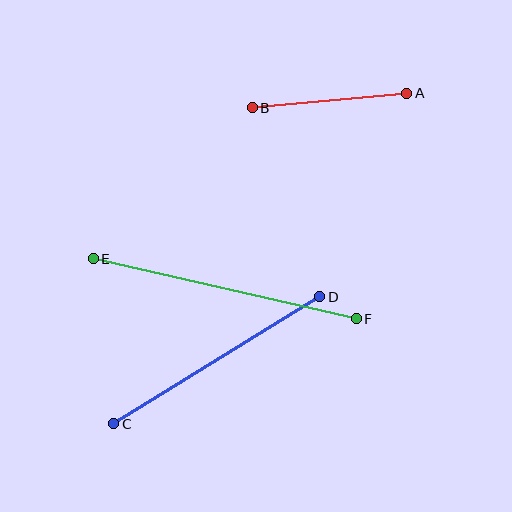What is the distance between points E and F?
The distance is approximately 270 pixels.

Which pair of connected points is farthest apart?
Points E and F are farthest apart.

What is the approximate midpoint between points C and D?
The midpoint is at approximately (217, 360) pixels.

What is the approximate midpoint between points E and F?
The midpoint is at approximately (225, 289) pixels.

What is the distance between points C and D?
The distance is approximately 242 pixels.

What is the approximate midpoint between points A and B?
The midpoint is at approximately (330, 101) pixels.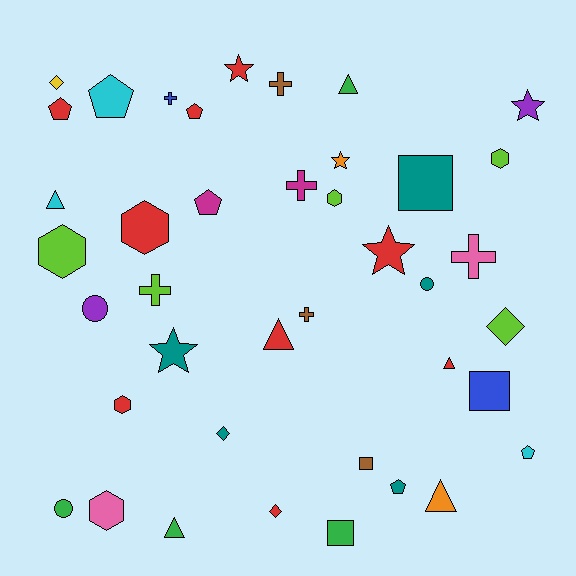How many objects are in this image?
There are 40 objects.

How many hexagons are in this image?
There are 6 hexagons.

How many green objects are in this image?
There are 4 green objects.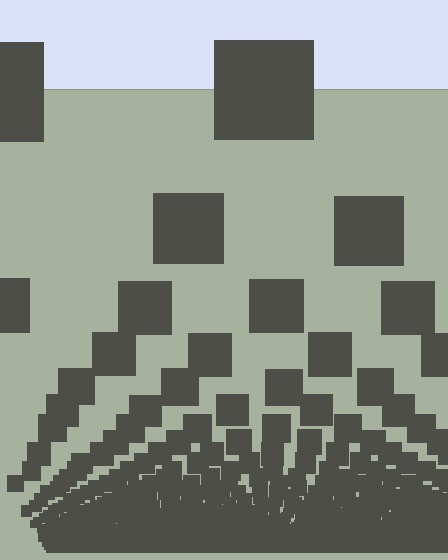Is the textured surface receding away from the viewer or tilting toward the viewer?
The surface appears to tilt toward the viewer. Texture elements get larger and sparser toward the top.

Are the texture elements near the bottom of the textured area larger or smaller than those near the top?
Smaller. The gradient is inverted — elements near the bottom are smaller and denser.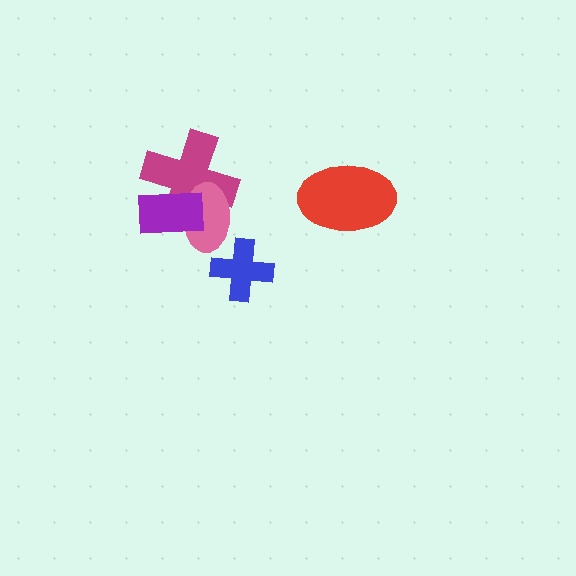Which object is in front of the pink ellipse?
The purple rectangle is in front of the pink ellipse.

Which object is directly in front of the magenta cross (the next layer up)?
The pink ellipse is directly in front of the magenta cross.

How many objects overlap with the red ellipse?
0 objects overlap with the red ellipse.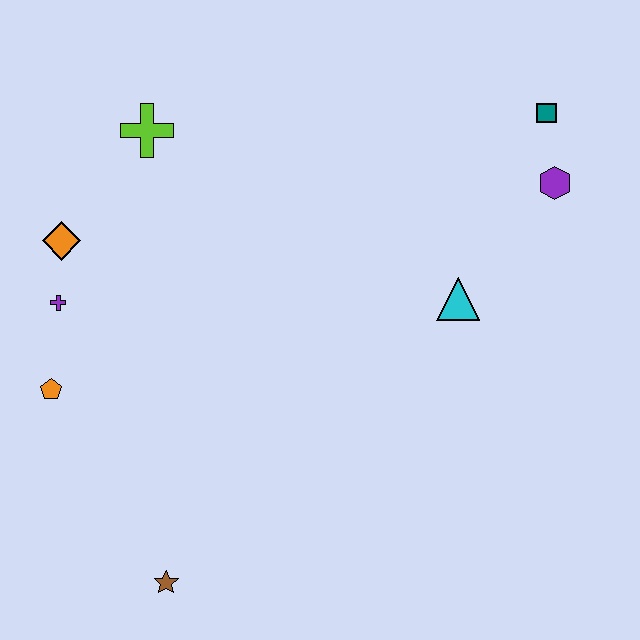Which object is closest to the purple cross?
The orange diamond is closest to the purple cross.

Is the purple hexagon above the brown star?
Yes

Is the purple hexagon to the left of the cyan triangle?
No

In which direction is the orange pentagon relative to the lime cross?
The orange pentagon is below the lime cross.